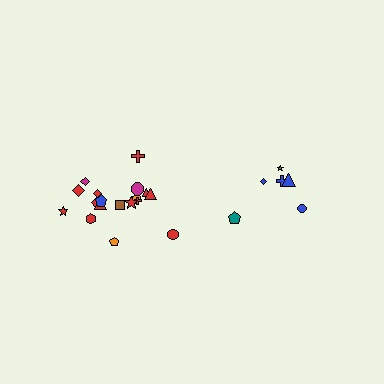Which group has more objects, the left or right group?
The left group.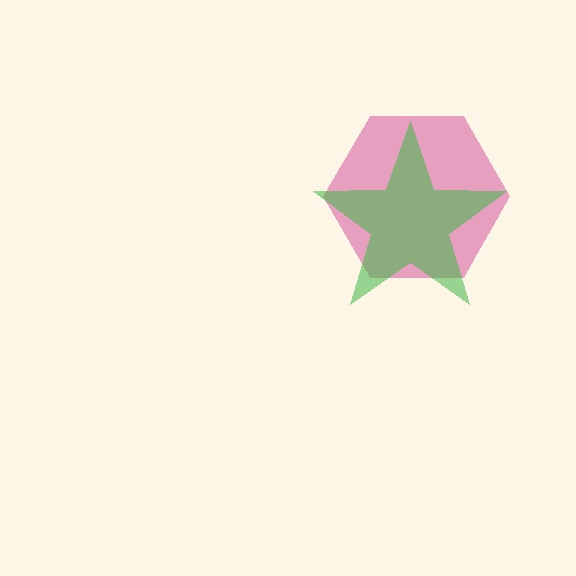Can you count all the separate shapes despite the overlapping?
Yes, there are 2 separate shapes.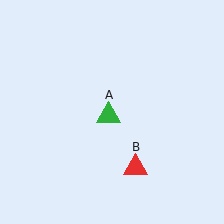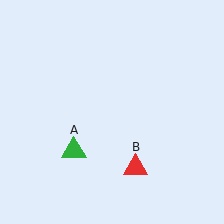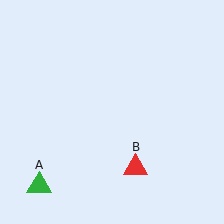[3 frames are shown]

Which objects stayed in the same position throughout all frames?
Red triangle (object B) remained stationary.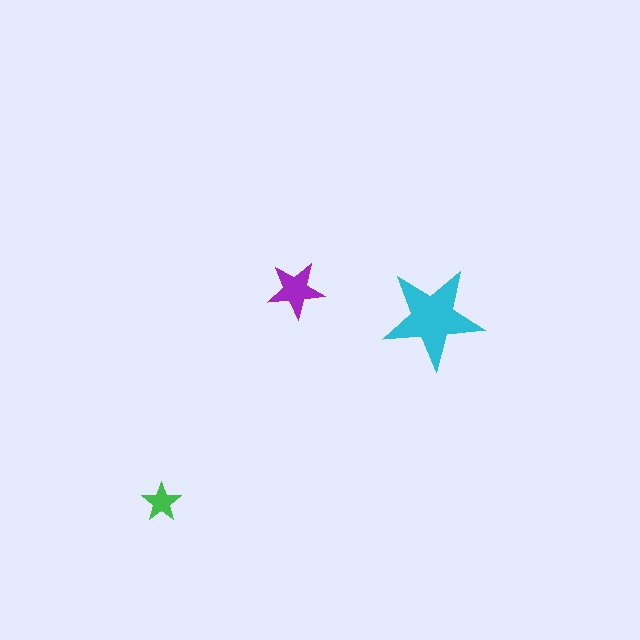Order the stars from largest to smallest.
the cyan one, the purple one, the green one.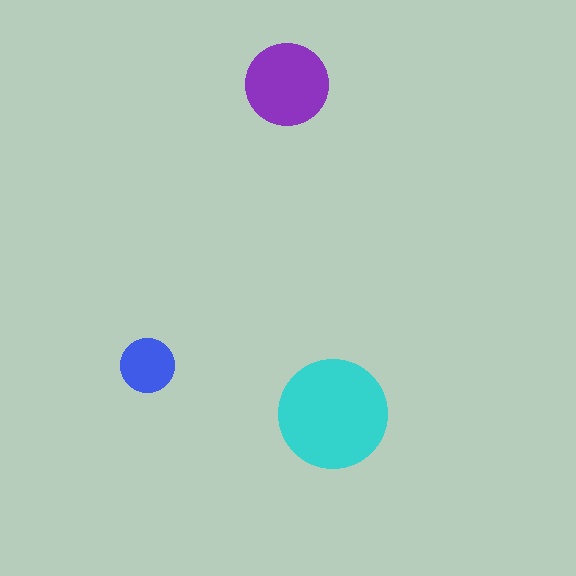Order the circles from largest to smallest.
the cyan one, the purple one, the blue one.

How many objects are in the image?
There are 3 objects in the image.